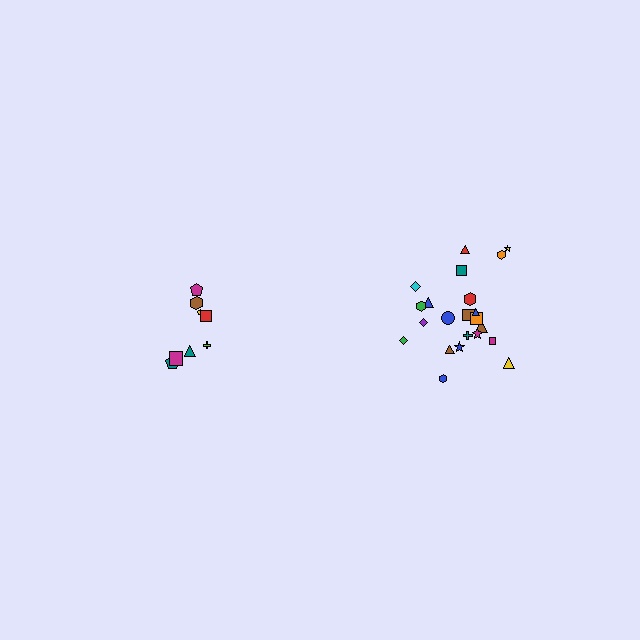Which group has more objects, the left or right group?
The right group.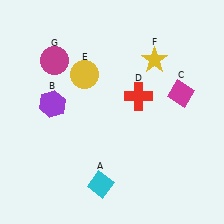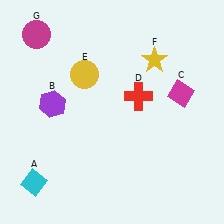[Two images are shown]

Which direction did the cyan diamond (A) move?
The cyan diamond (A) moved left.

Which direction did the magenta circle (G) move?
The magenta circle (G) moved up.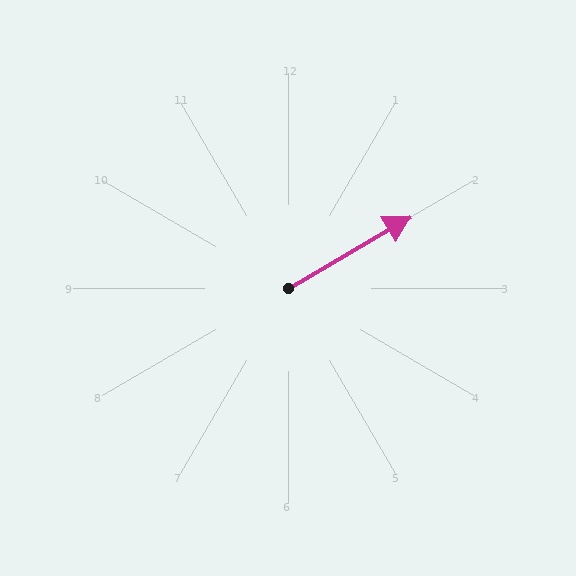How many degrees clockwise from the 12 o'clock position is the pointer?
Approximately 59 degrees.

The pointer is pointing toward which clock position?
Roughly 2 o'clock.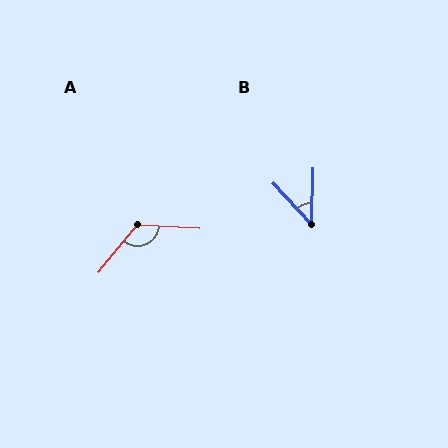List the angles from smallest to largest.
B (44°), A (126°).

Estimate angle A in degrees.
Approximately 126 degrees.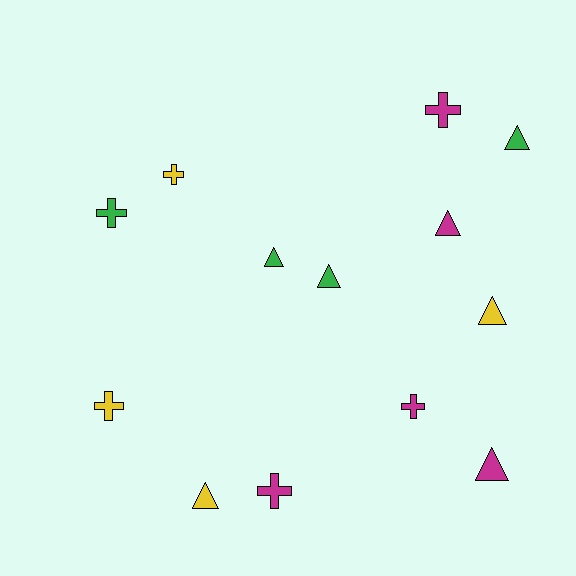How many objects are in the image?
There are 13 objects.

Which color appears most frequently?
Magenta, with 5 objects.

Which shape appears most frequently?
Triangle, with 7 objects.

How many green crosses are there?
There is 1 green cross.